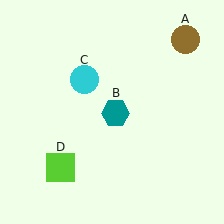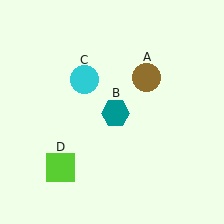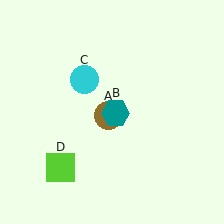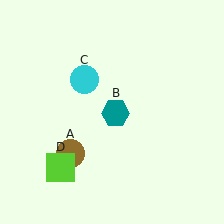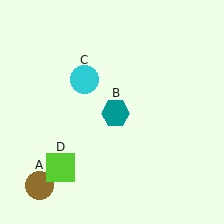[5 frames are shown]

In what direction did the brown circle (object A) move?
The brown circle (object A) moved down and to the left.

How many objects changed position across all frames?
1 object changed position: brown circle (object A).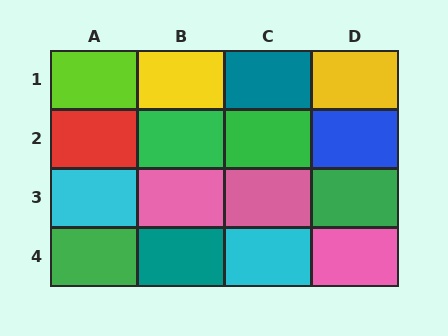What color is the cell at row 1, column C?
Teal.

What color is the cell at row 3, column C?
Pink.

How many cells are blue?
1 cell is blue.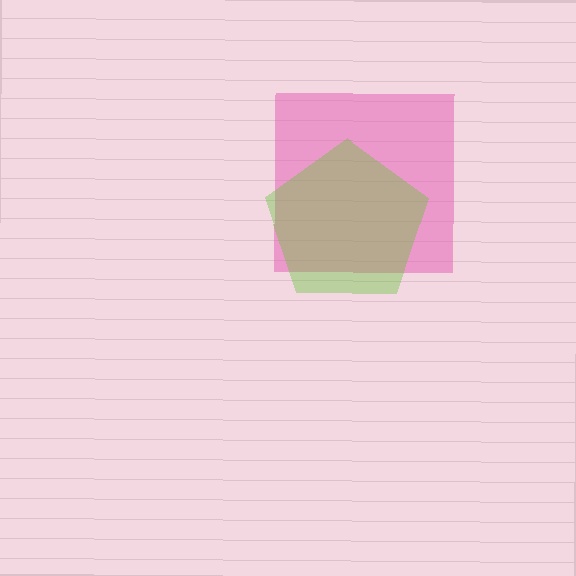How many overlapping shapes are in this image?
There are 2 overlapping shapes in the image.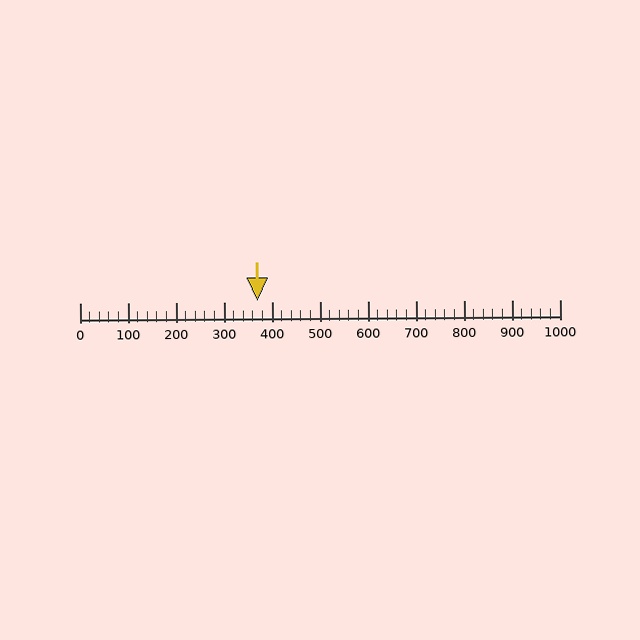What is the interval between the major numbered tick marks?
The major tick marks are spaced 100 units apart.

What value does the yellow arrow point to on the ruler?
The yellow arrow points to approximately 370.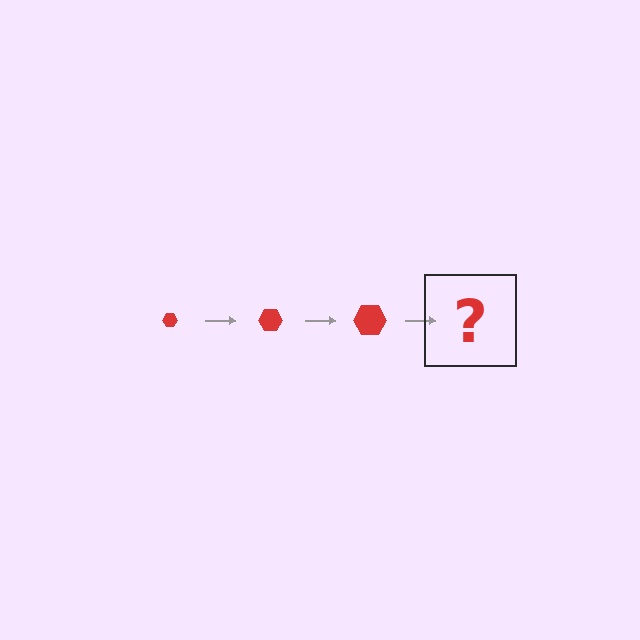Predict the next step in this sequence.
The next step is a red hexagon, larger than the previous one.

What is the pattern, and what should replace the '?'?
The pattern is that the hexagon gets progressively larger each step. The '?' should be a red hexagon, larger than the previous one.